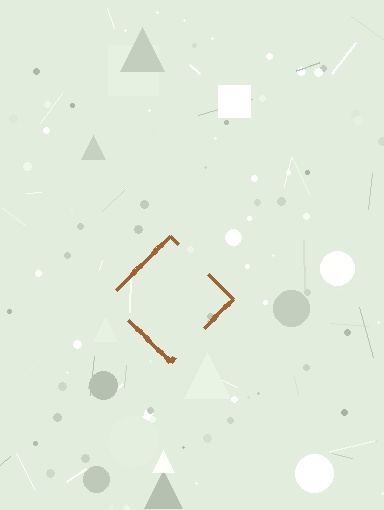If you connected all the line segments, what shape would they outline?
They would outline a diamond.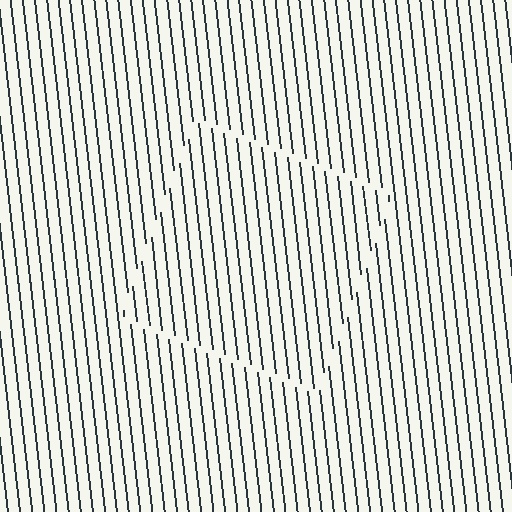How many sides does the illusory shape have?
4 sides — the line-ends trace a square.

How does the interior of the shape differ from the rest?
The interior of the shape contains the same grating, shifted by half a period — the contour is defined by the phase discontinuity where line-ends from the inner and outer gratings abut.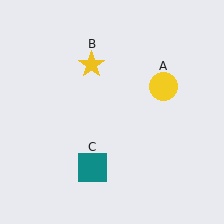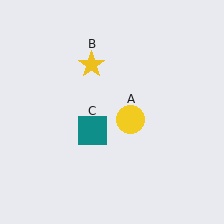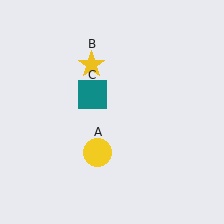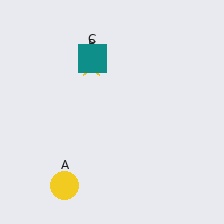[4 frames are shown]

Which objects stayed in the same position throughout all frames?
Yellow star (object B) remained stationary.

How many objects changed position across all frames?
2 objects changed position: yellow circle (object A), teal square (object C).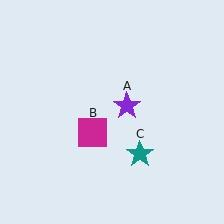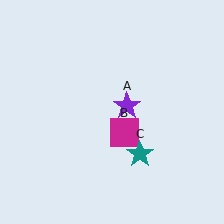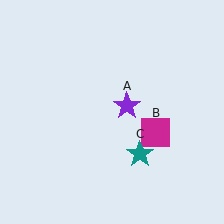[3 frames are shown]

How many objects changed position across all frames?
1 object changed position: magenta square (object B).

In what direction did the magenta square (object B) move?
The magenta square (object B) moved right.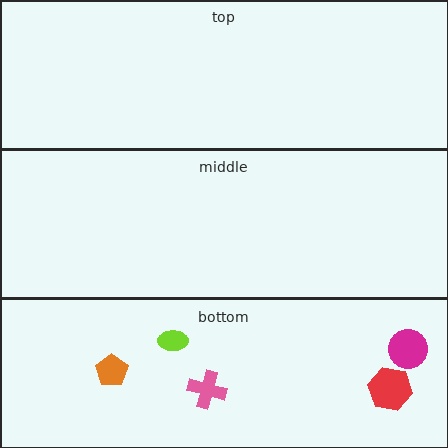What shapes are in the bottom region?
The pink cross, the lime ellipse, the red hexagon, the orange pentagon, the magenta circle.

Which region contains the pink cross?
The bottom region.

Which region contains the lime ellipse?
The bottom region.